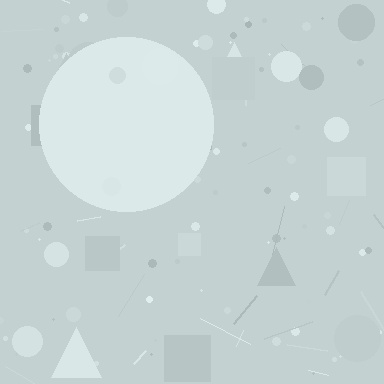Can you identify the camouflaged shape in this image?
The camouflaged shape is a circle.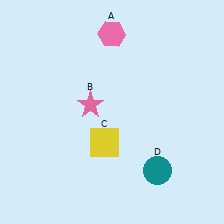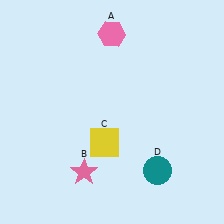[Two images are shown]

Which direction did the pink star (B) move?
The pink star (B) moved down.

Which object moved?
The pink star (B) moved down.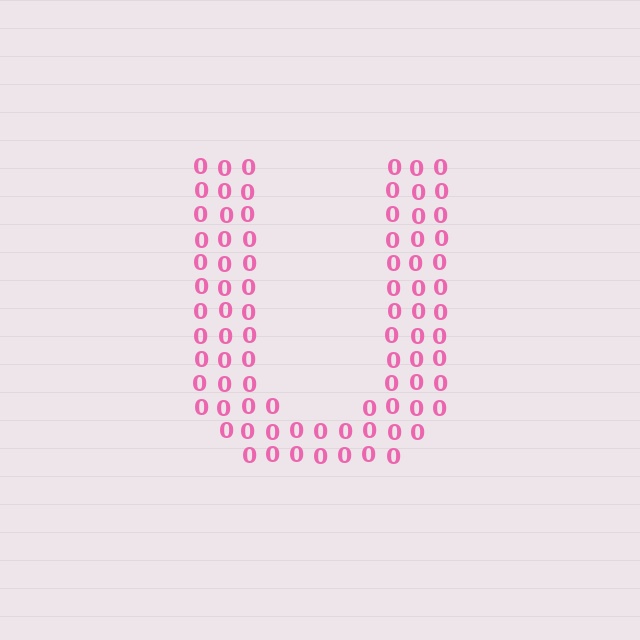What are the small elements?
The small elements are digit 0's.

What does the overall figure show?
The overall figure shows the letter U.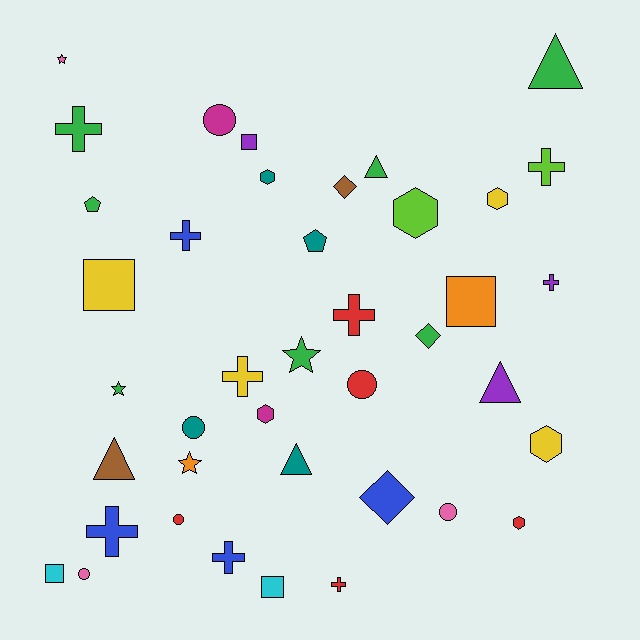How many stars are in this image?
There are 4 stars.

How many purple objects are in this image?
There are 3 purple objects.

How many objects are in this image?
There are 40 objects.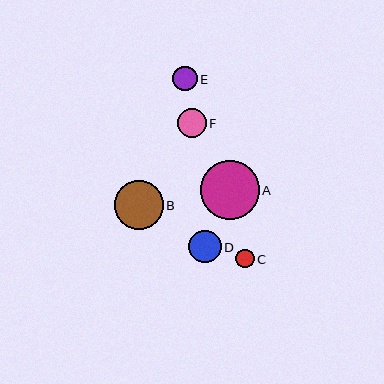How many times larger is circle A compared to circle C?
Circle A is approximately 3.2 times the size of circle C.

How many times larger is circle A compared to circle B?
Circle A is approximately 1.2 times the size of circle B.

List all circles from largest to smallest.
From largest to smallest: A, B, D, F, E, C.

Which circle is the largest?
Circle A is the largest with a size of approximately 59 pixels.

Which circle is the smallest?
Circle C is the smallest with a size of approximately 18 pixels.